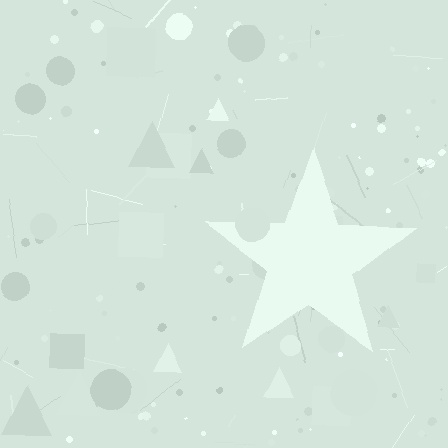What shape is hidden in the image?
A star is hidden in the image.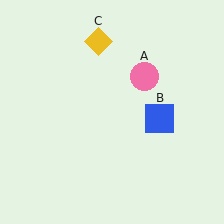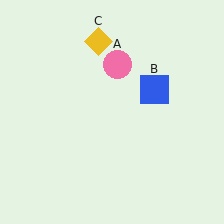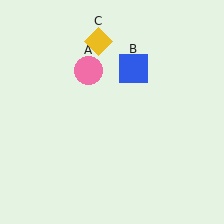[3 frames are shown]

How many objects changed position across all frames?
2 objects changed position: pink circle (object A), blue square (object B).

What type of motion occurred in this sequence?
The pink circle (object A), blue square (object B) rotated counterclockwise around the center of the scene.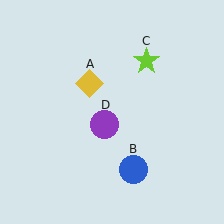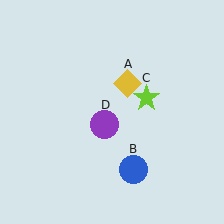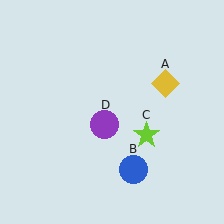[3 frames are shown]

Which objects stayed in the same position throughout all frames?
Blue circle (object B) and purple circle (object D) remained stationary.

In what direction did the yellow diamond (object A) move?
The yellow diamond (object A) moved right.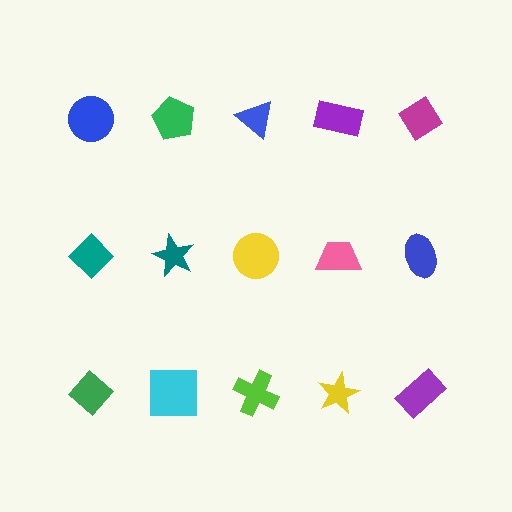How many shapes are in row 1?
5 shapes.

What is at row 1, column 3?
A blue triangle.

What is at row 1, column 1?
A blue circle.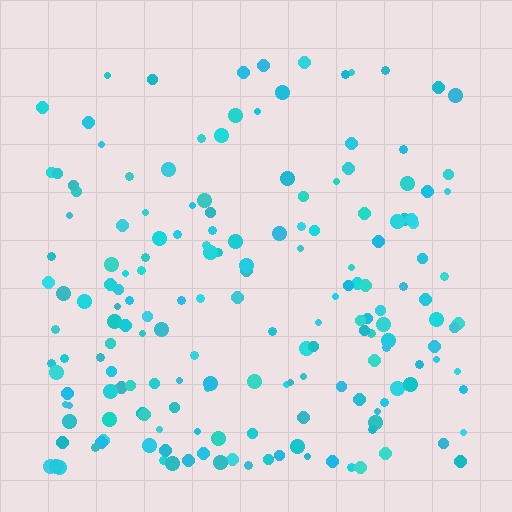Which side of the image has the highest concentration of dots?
The bottom.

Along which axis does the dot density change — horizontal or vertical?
Vertical.